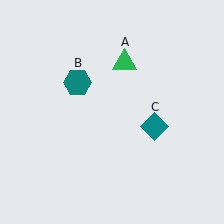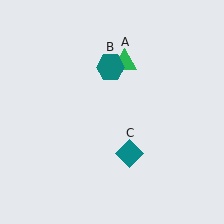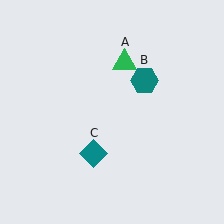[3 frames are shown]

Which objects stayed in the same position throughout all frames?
Green triangle (object A) remained stationary.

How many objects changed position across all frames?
2 objects changed position: teal hexagon (object B), teal diamond (object C).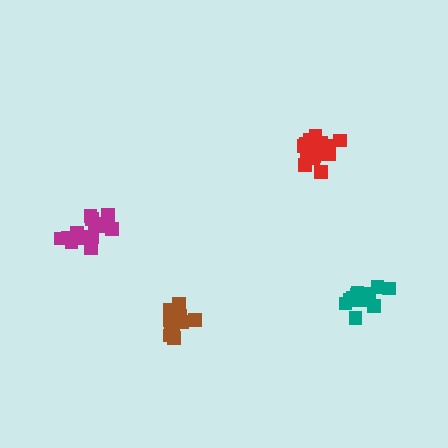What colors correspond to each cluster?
The clusters are colored: red, teal, brown, magenta.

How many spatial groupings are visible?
There are 4 spatial groupings.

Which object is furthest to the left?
The magenta cluster is leftmost.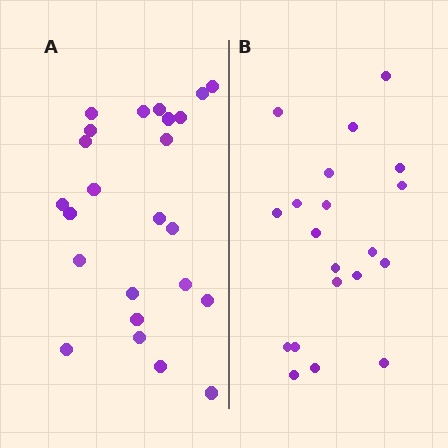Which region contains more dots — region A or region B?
Region A (the left region) has more dots.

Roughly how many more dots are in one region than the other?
Region A has about 4 more dots than region B.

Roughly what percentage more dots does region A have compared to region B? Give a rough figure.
About 20% more.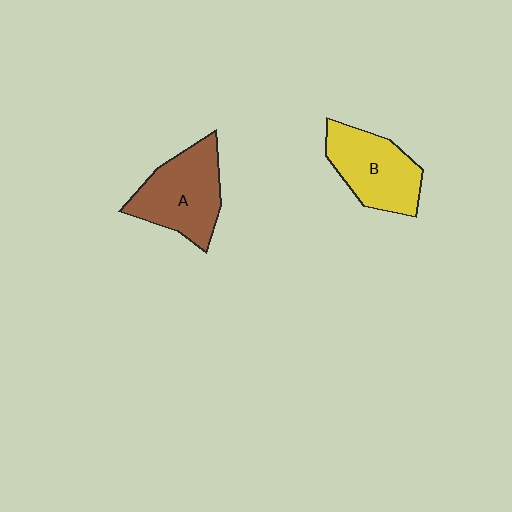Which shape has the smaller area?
Shape B (yellow).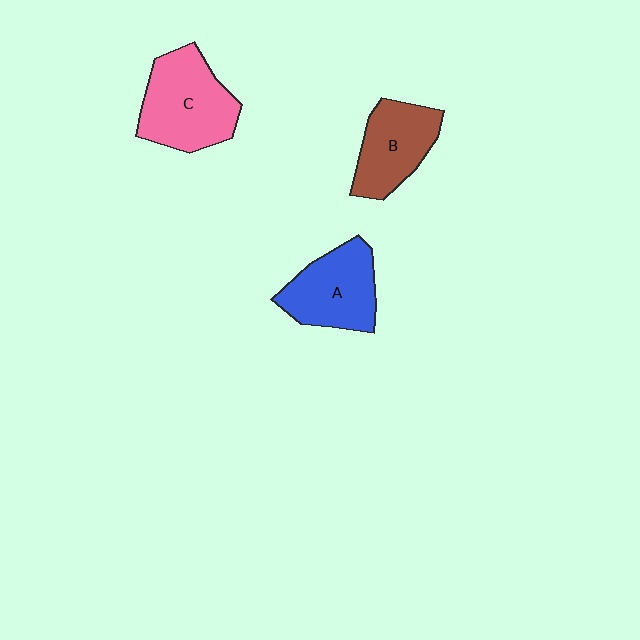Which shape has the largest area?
Shape C (pink).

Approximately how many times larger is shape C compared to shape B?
Approximately 1.3 times.